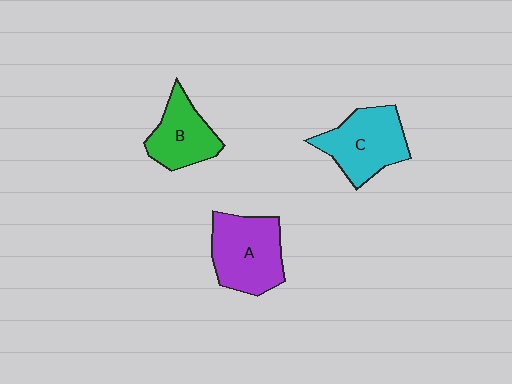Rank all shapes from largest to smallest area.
From largest to smallest: A (purple), C (cyan), B (green).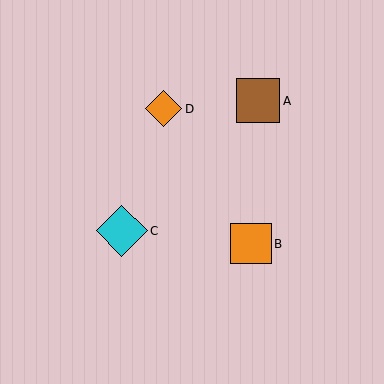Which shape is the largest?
The cyan diamond (labeled C) is the largest.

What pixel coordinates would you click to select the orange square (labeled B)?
Click at (251, 244) to select the orange square B.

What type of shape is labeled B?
Shape B is an orange square.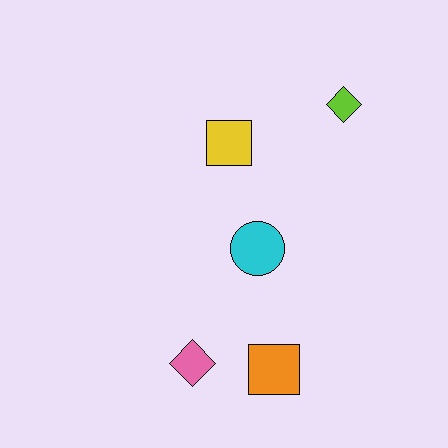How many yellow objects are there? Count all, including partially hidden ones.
There is 1 yellow object.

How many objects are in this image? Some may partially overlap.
There are 5 objects.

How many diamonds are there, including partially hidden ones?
There are 2 diamonds.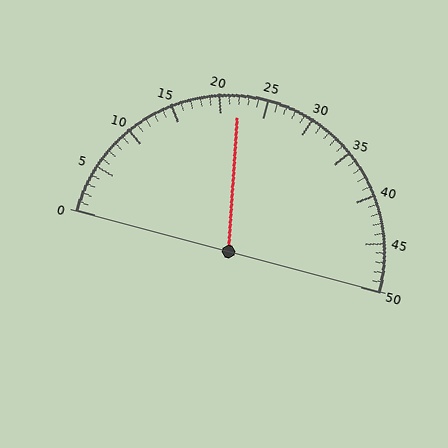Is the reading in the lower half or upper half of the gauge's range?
The reading is in the lower half of the range (0 to 50).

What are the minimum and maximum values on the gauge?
The gauge ranges from 0 to 50.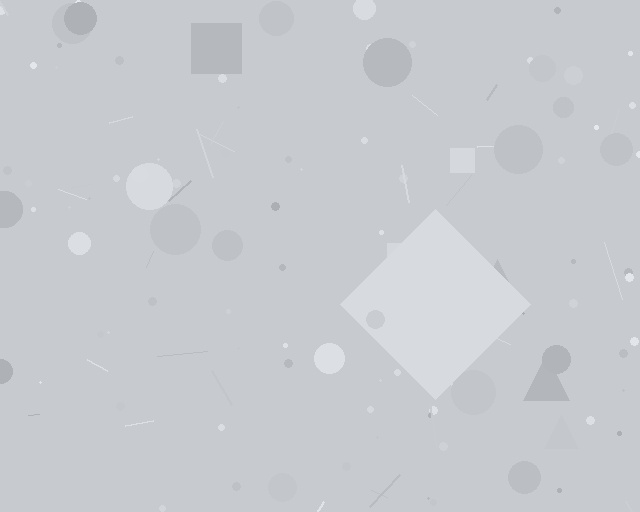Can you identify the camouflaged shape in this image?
The camouflaged shape is a diamond.